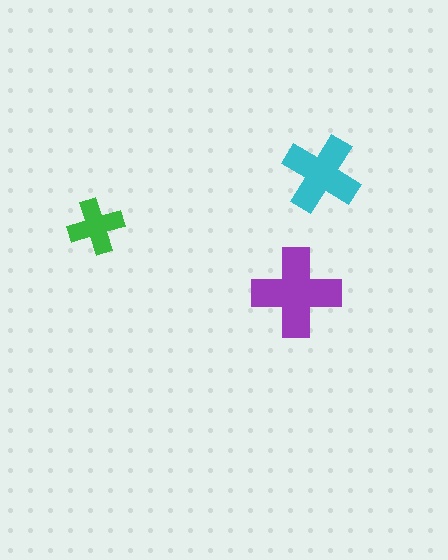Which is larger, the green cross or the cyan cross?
The cyan one.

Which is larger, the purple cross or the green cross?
The purple one.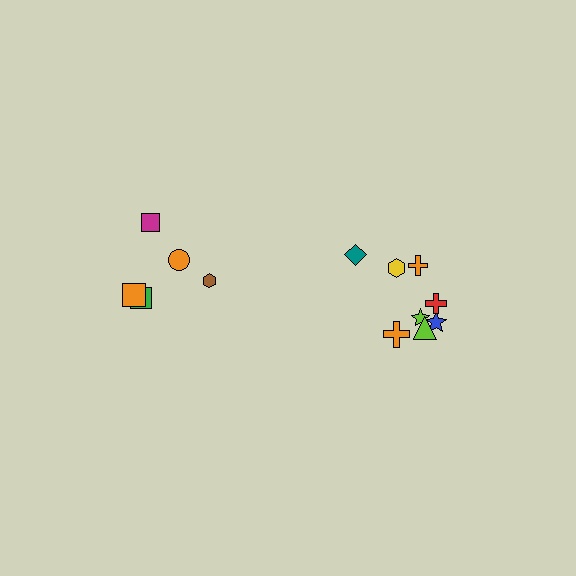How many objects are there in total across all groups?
There are 13 objects.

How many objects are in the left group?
There are 5 objects.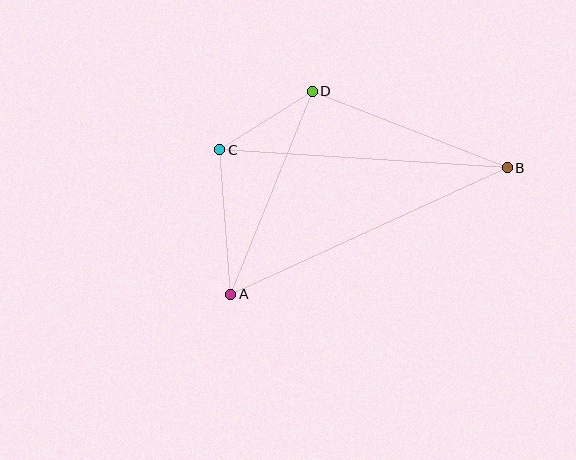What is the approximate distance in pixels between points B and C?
The distance between B and C is approximately 288 pixels.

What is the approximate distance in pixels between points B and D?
The distance between B and D is approximately 210 pixels.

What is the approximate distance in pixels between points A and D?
The distance between A and D is approximately 218 pixels.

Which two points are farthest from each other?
Points A and B are farthest from each other.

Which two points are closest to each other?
Points C and D are closest to each other.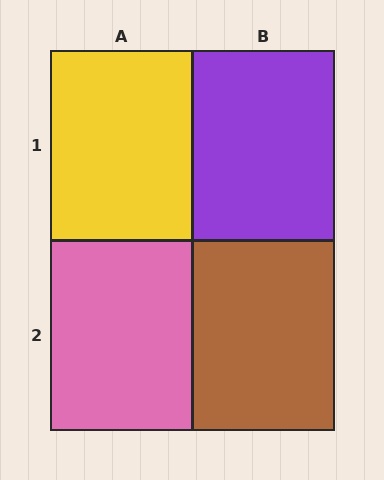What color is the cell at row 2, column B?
Brown.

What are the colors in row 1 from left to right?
Yellow, purple.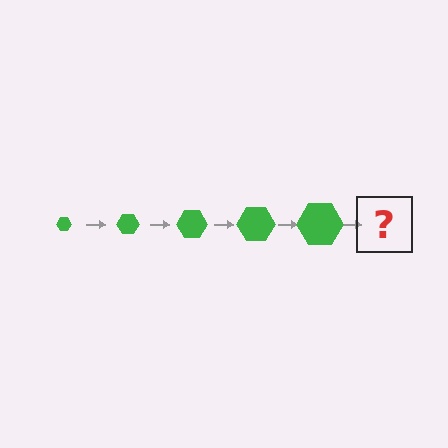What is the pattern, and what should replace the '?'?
The pattern is that the hexagon gets progressively larger each step. The '?' should be a green hexagon, larger than the previous one.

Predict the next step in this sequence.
The next step is a green hexagon, larger than the previous one.